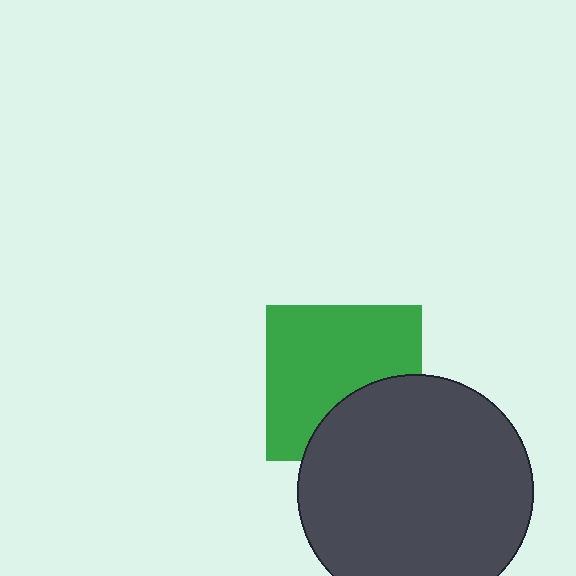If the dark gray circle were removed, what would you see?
You would see the complete green square.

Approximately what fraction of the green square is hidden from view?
Roughly 33% of the green square is hidden behind the dark gray circle.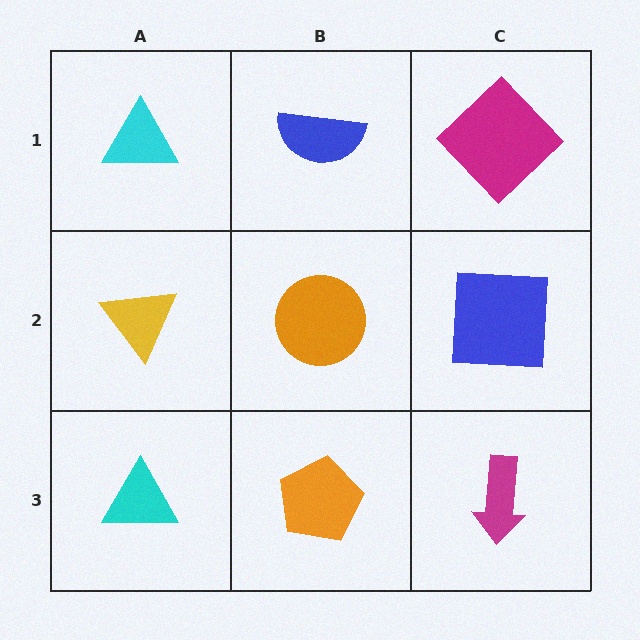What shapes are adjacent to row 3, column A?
A yellow triangle (row 2, column A), an orange pentagon (row 3, column B).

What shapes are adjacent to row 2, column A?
A cyan triangle (row 1, column A), a cyan triangle (row 3, column A), an orange circle (row 2, column B).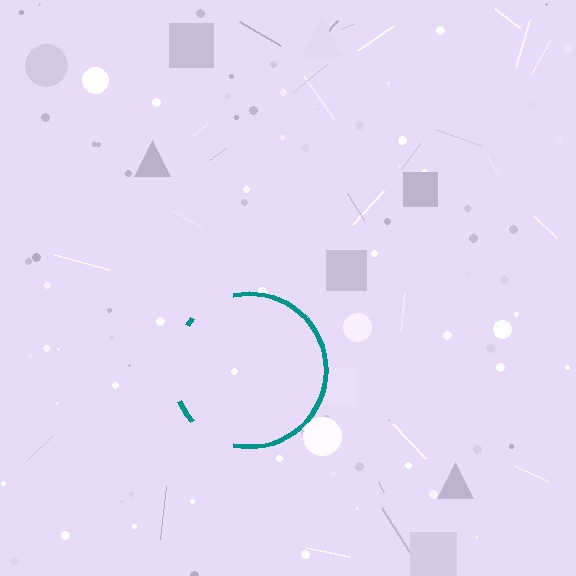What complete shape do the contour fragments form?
The contour fragments form a circle.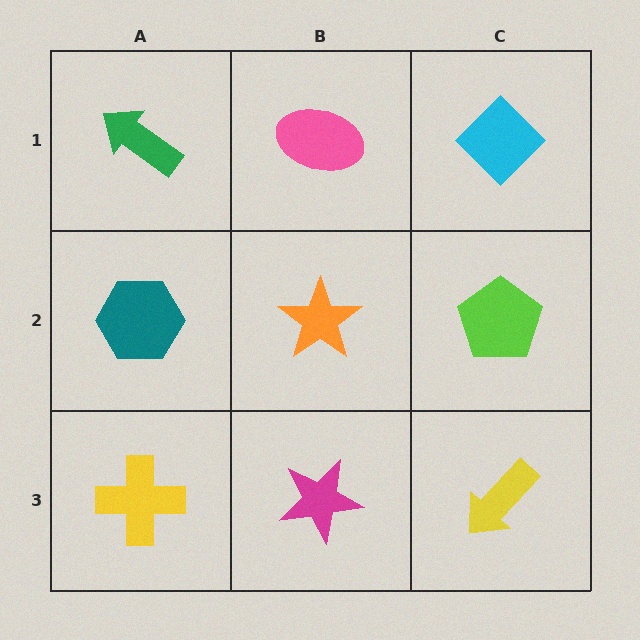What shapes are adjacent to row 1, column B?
An orange star (row 2, column B), a green arrow (row 1, column A), a cyan diamond (row 1, column C).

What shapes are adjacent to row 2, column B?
A pink ellipse (row 1, column B), a magenta star (row 3, column B), a teal hexagon (row 2, column A), a lime pentagon (row 2, column C).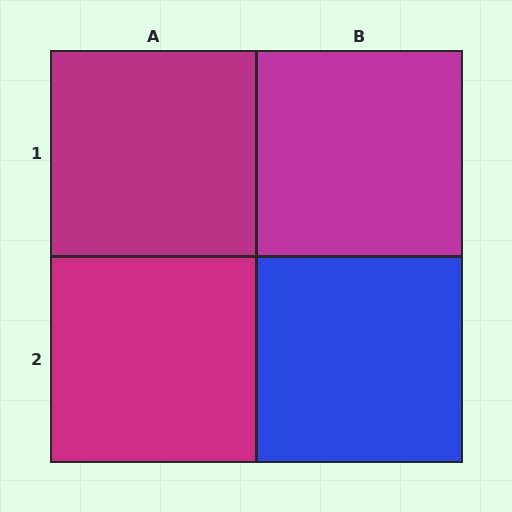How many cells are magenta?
3 cells are magenta.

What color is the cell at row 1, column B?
Magenta.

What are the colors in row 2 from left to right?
Magenta, blue.